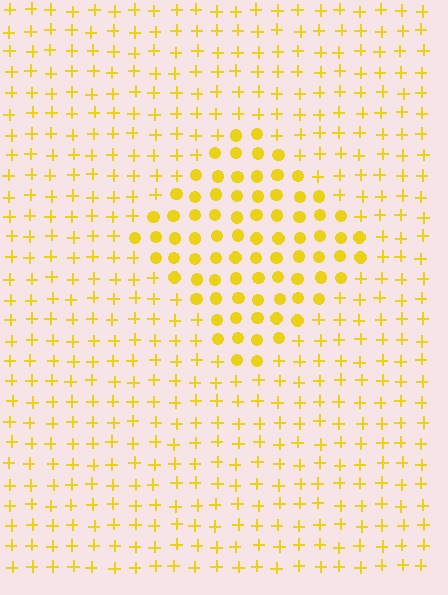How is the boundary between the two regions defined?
The boundary is defined by a change in element shape: circles inside vs. plus signs outside. All elements share the same color and spacing.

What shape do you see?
I see a diamond.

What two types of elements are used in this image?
The image uses circles inside the diamond region and plus signs outside it.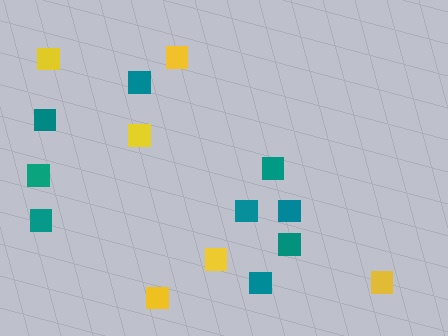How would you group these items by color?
There are 2 groups: one group of teal squares (9) and one group of yellow squares (6).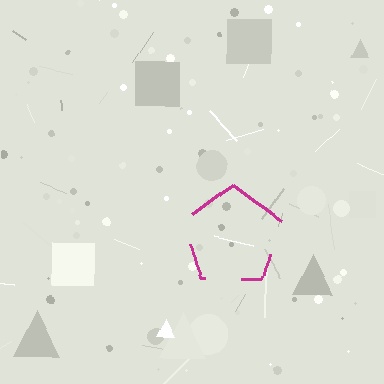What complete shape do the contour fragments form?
The contour fragments form a pentagon.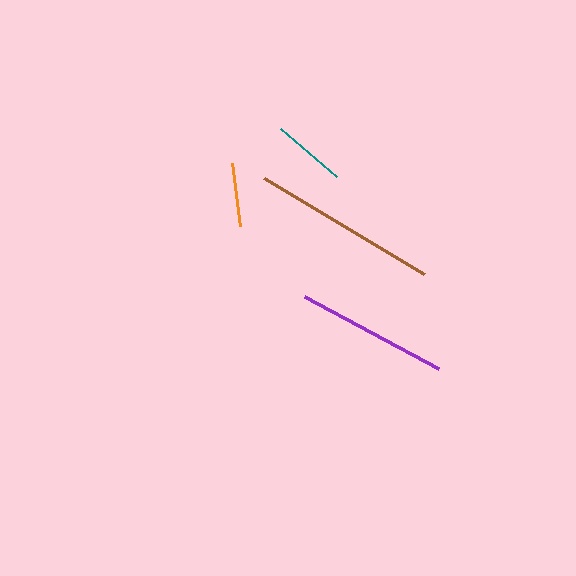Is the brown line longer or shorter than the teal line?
The brown line is longer than the teal line.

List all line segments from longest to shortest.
From longest to shortest: brown, purple, teal, orange.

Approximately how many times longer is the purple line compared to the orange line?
The purple line is approximately 2.4 times the length of the orange line.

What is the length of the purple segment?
The purple segment is approximately 153 pixels long.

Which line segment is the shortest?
The orange line is the shortest at approximately 64 pixels.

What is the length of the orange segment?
The orange segment is approximately 64 pixels long.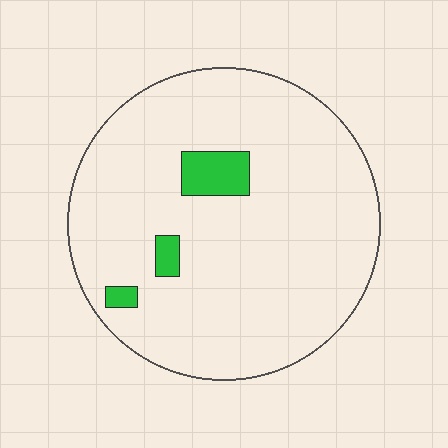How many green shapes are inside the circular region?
3.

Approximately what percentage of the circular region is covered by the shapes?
Approximately 5%.